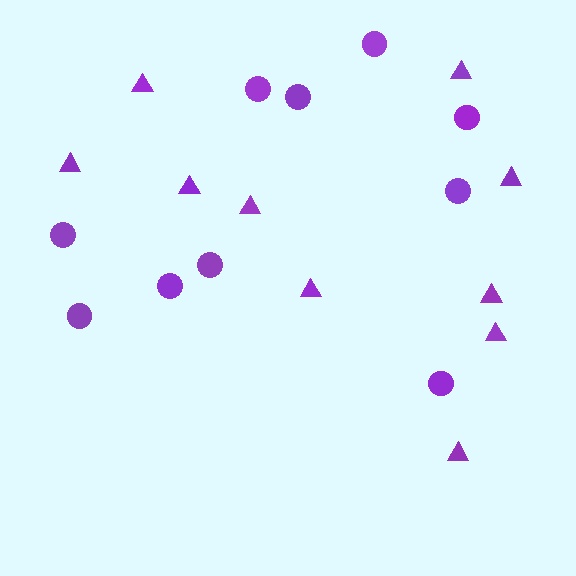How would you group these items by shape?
There are 2 groups: one group of circles (10) and one group of triangles (10).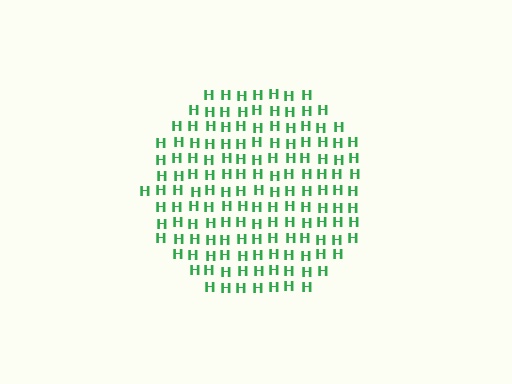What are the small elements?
The small elements are letter H's.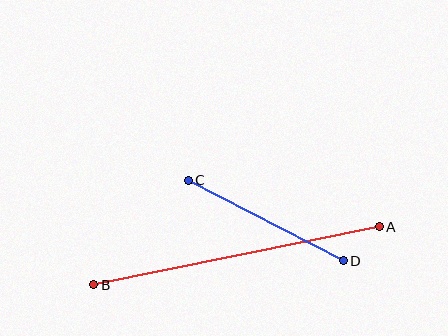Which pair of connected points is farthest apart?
Points A and B are farthest apart.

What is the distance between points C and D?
The distance is approximately 175 pixels.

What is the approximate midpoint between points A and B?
The midpoint is at approximately (236, 256) pixels.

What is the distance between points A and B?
The distance is approximately 291 pixels.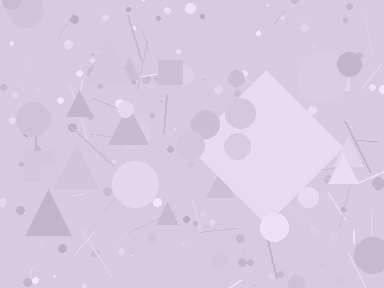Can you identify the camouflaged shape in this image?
The camouflaged shape is a diamond.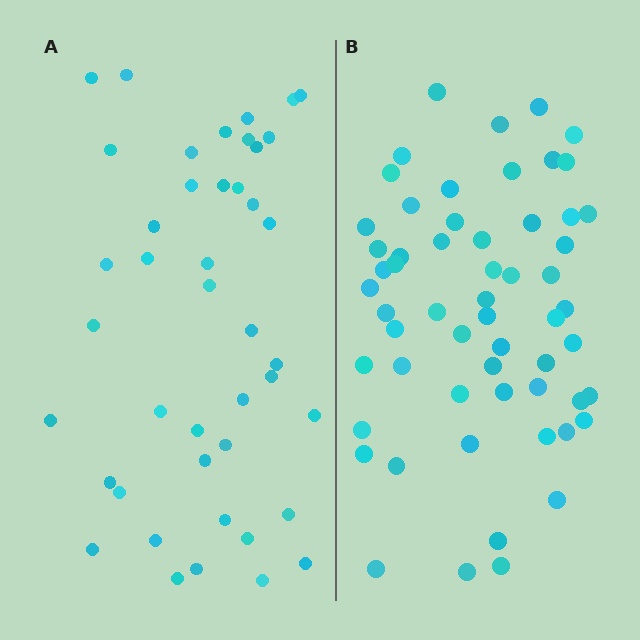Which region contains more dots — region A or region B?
Region B (the right region) has more dots.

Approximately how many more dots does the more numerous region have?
Region B has approximately 15 more dots than region A.